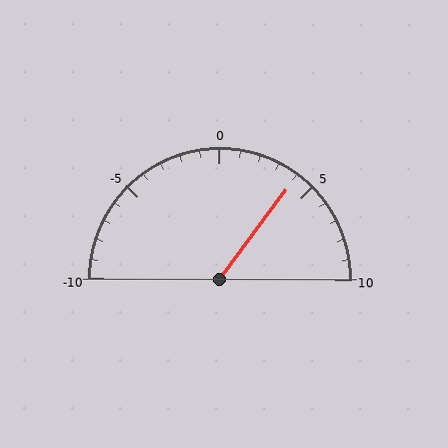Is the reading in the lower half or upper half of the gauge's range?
The reading is in the upper half of the range (-10 to 10).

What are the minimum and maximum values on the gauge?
The gauge ranges from -10 to 10.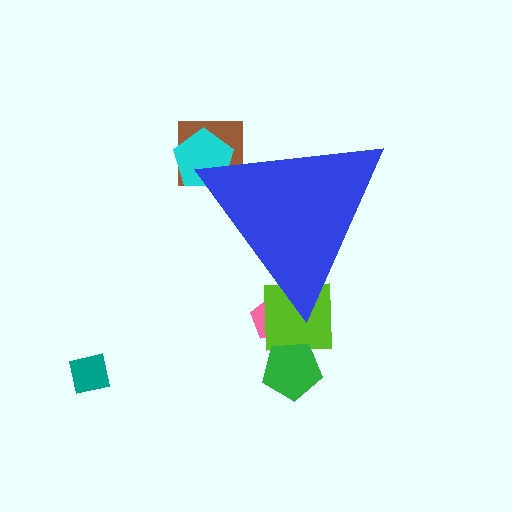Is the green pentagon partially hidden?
No, the green pentagon is fully visible.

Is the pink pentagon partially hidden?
Yes, the pink pentagon is partially hidden behind the blue triangle.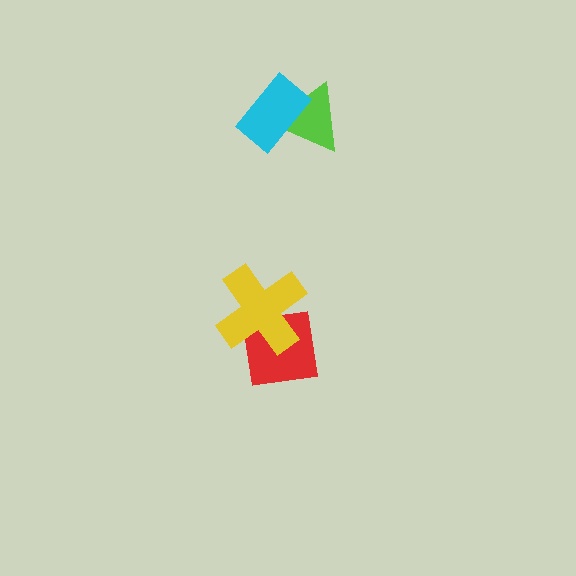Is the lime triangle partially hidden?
Yes, it is partially covered by another shape.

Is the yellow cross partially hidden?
No, no other shape covers it.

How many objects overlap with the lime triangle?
1 object overlaps with the lime triangle.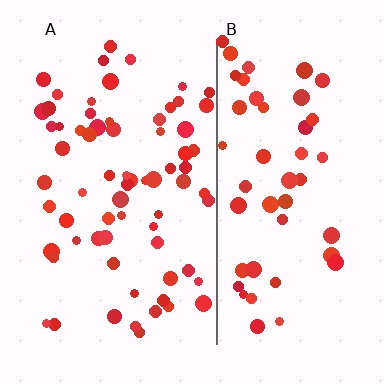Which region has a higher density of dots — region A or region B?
A (the left).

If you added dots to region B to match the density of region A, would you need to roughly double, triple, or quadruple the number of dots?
Approximately double.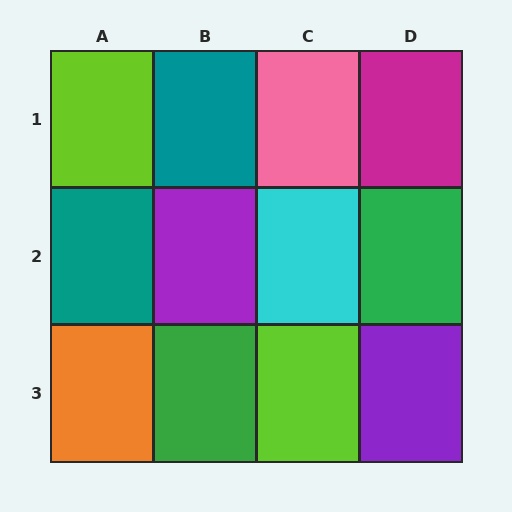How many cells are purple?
2 cells are purple.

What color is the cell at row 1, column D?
Magenta.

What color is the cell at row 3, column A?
Orange.